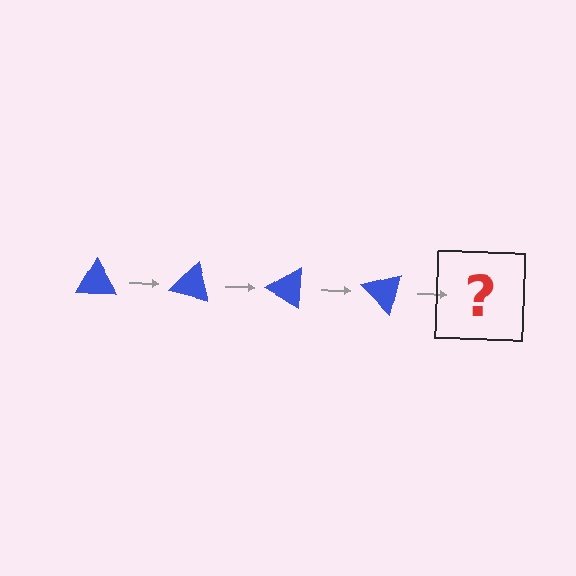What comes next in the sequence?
The next element should be a blue triangle rotated 60 degrees.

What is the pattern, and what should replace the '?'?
The pattern is that the triangle rotates 15 degrees each step. The '?' should be a blue triangle rotated 60 degrees.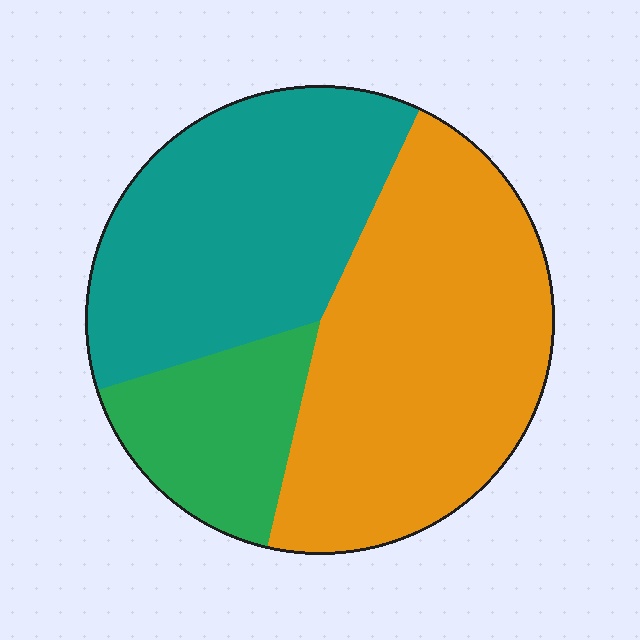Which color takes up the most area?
Orange, at roughly 45%.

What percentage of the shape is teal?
Teal covers around 35% of the shape.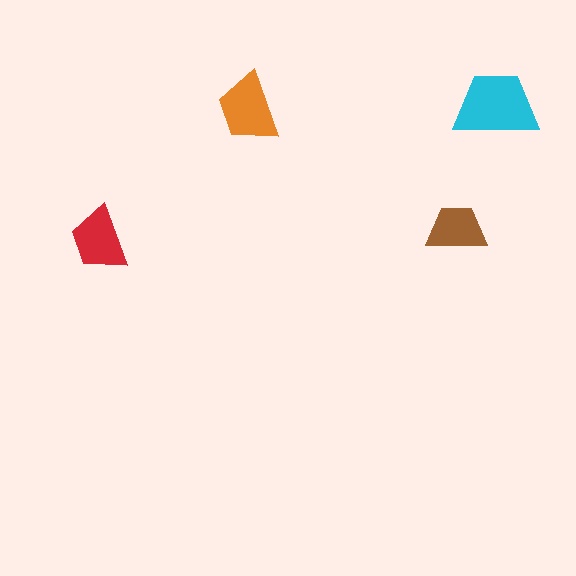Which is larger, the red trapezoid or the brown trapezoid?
The red one.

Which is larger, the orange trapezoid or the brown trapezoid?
The orange one.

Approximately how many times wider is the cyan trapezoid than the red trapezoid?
About 1.5 times wider.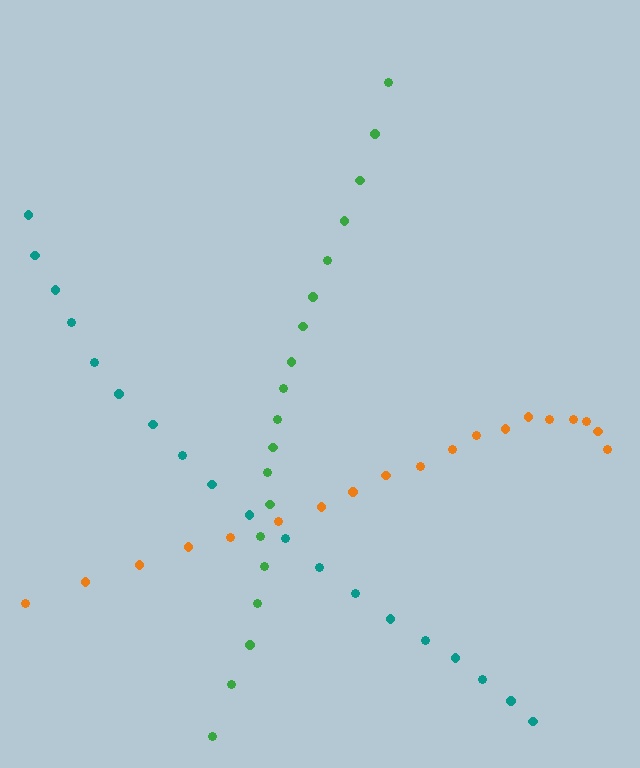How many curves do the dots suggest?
There are 3 distinct paths.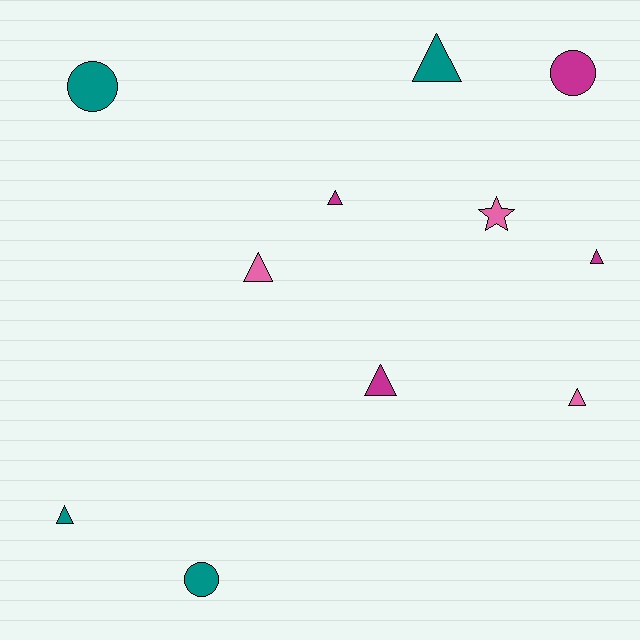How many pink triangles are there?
There are 2 pink triangles.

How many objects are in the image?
There are 11 objects.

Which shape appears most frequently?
Triangle, with 7 objects.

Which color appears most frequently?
Magenta, with 4 objects.